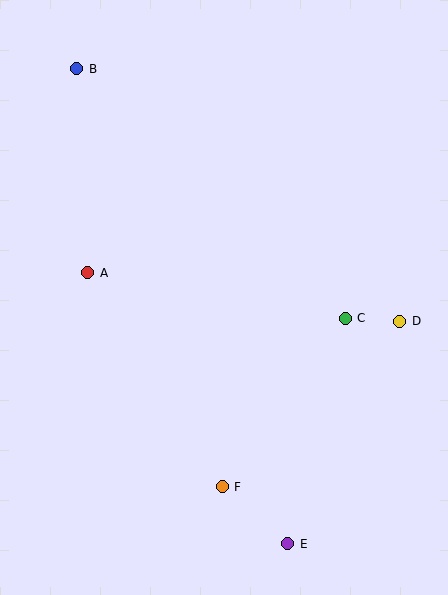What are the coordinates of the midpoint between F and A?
The midpoint between F and A is at (155, 380).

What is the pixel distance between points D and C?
The distance between D and C is 54 pixels.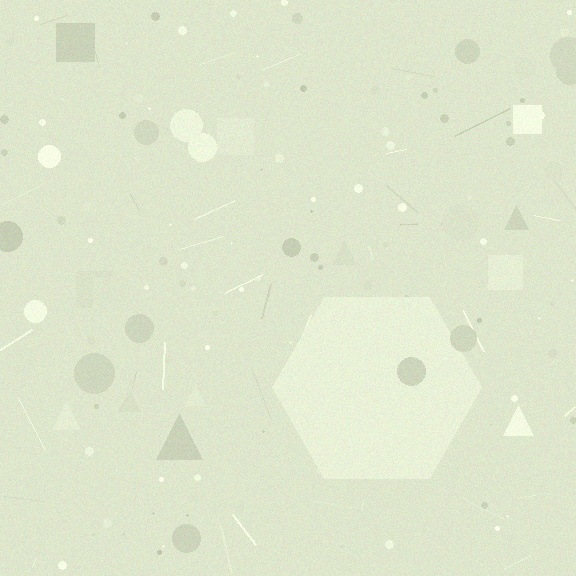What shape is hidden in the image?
A hexagon is hidden in the image.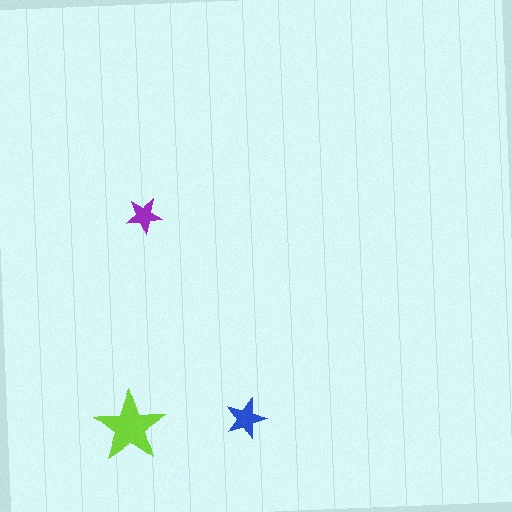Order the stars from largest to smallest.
the lime one, the blue one, the purple one.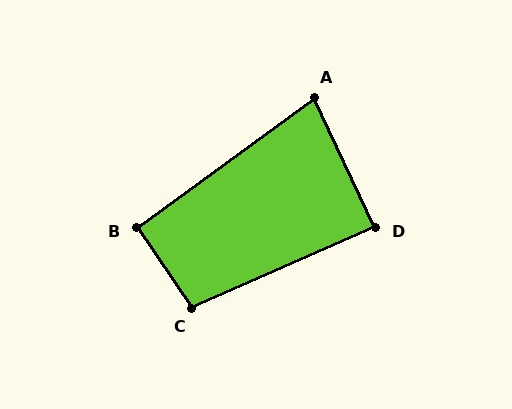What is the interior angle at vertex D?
Approximately 88 degrees (approximately right).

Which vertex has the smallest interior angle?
A, at approximately 79 degrees.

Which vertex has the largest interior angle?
C, at approximately 101 degrees.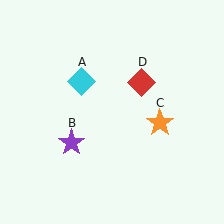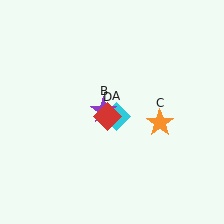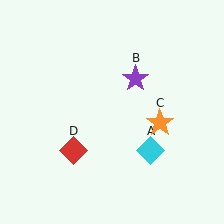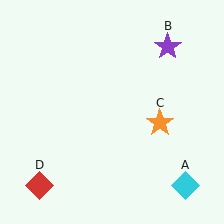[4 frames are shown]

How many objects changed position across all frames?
3 objects changed position: cyan diamond (object A), purple star (object B), red diamond (object D).